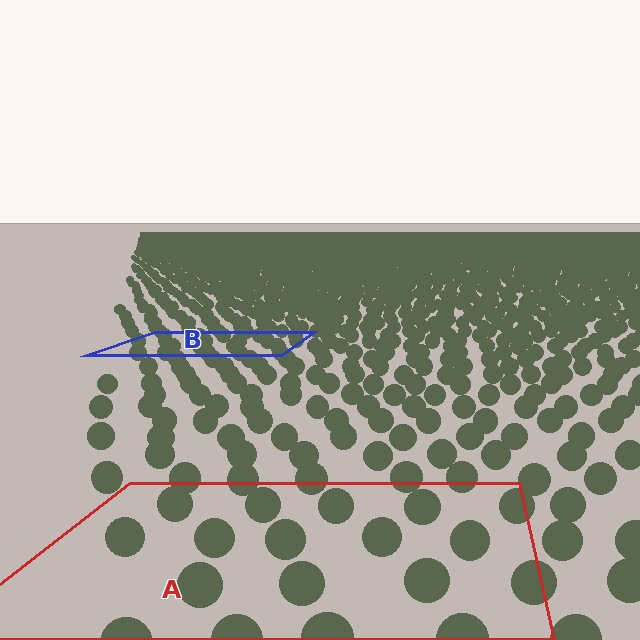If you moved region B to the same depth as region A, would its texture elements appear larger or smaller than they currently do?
They would appear larger. At a closer depth, the same texture elements are projected at a bigger on-screen size.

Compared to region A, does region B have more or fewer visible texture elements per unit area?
Region B has more texture elements per unit area — they are packed more densely because it is farther away.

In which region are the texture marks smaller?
The texture marks are smaller in region B, because it is farther away.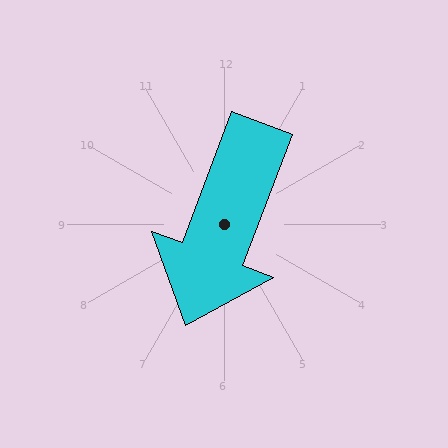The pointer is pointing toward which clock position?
Roughly 7 o'clock.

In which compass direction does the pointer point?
South.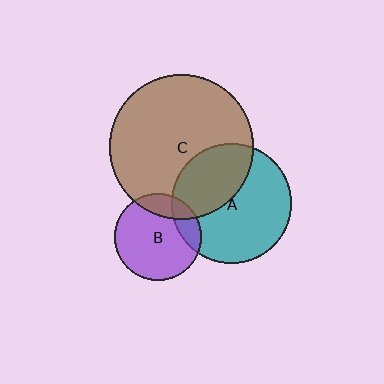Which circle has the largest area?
Circle C (brown).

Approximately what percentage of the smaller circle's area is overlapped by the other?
Approximately 15%.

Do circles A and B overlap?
Yes.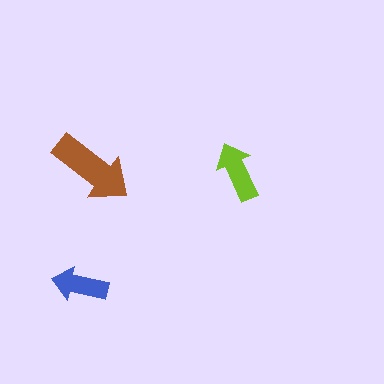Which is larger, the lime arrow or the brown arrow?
The brown one.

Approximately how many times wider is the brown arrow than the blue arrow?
About 1.5 times wider.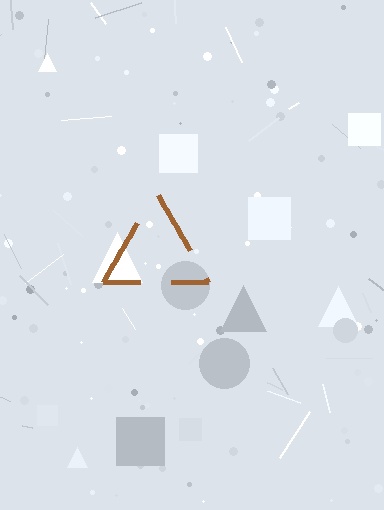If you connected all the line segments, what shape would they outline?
They would outline a triangle.